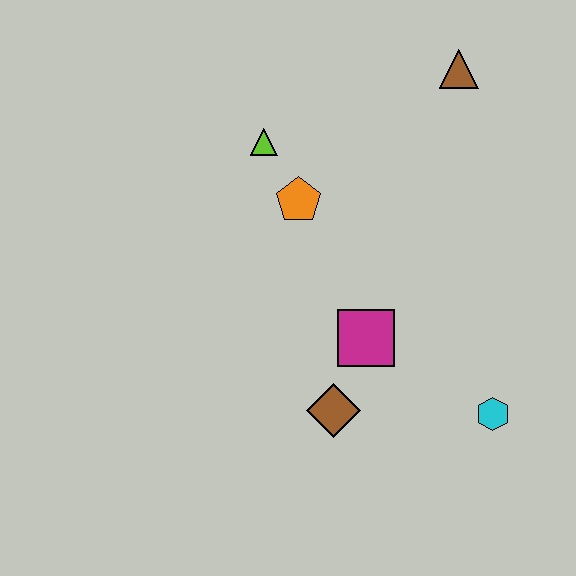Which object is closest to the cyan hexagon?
The magenta square is closest to the cyan hexagon.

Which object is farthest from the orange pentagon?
The cyan hexagon is farthest from the orange pentagon.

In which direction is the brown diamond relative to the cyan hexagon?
The brown diamond is to the left of the cyan hexagon.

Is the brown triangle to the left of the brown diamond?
No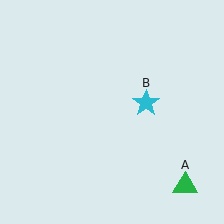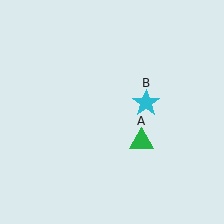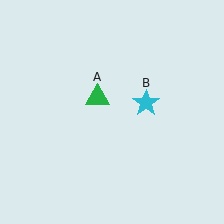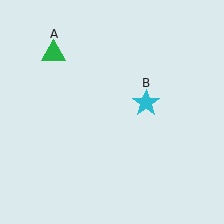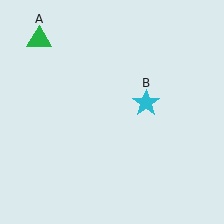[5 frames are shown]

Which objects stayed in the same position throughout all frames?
Cyan star (object B) remained stationary.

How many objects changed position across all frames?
1 object changed position: green triangle (object A).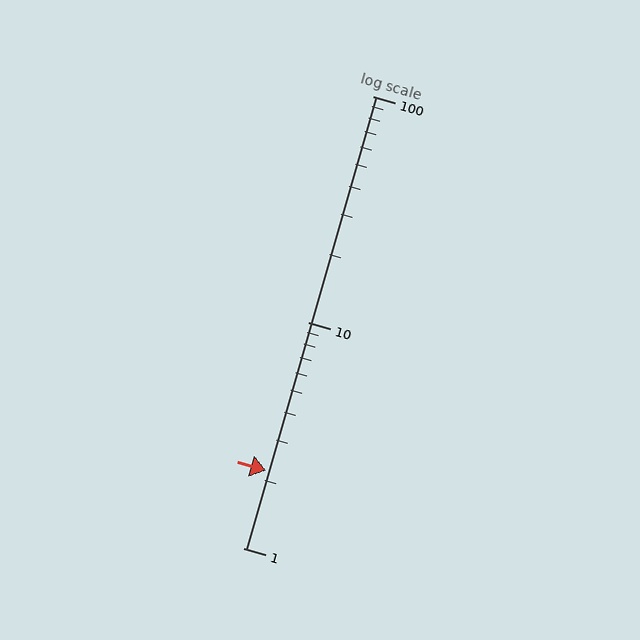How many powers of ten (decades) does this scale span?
The scale spans 2 decades, from 1 to 100.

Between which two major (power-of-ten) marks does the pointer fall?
The pointer is between 1 and 10.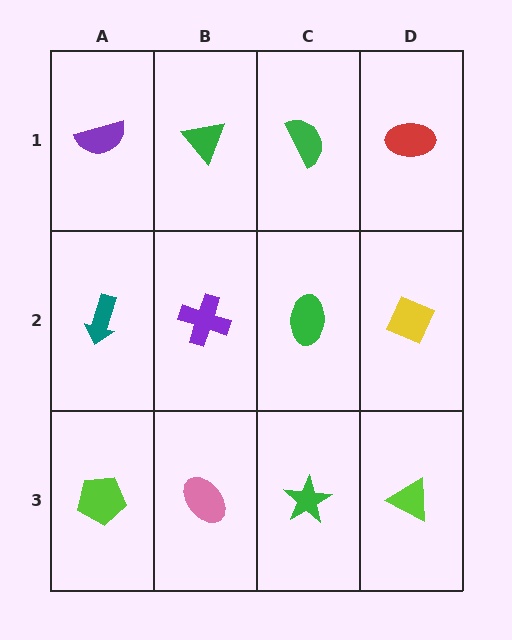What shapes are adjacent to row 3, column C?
A green ellipse (row 2, column C), a pink ellipse (row 3, column B), a lime triangle (row 3, column D).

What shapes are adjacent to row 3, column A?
A teal arrow (row 2, column A), a pink ellipse (row 3, column B).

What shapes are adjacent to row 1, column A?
A teal arrow (row 2, column A), a green triangle (row 1, column B).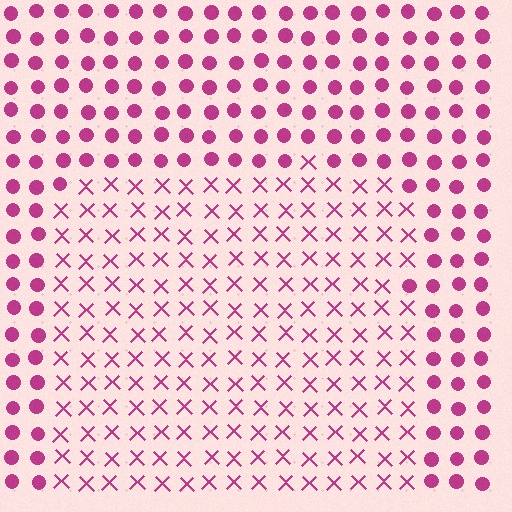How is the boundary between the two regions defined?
The boundary is defined by a change in element shape: X marks inside vs. circles outside. All elements share the same color and spacing.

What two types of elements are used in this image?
The image uses X marks inside the rectangle region and circles outside it.